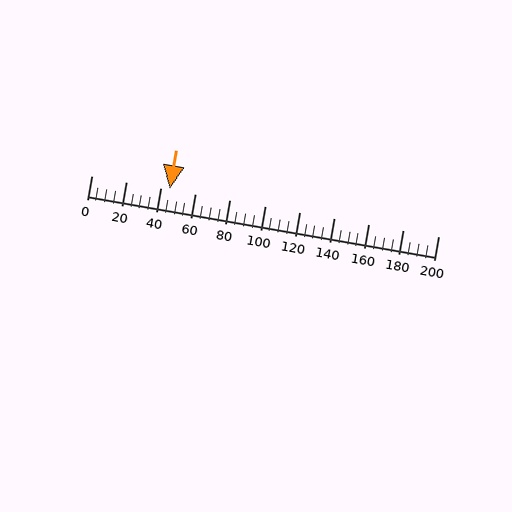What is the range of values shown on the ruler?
The ruler shows values from 0 to 200.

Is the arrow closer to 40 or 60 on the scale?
The arrow is closer to 40.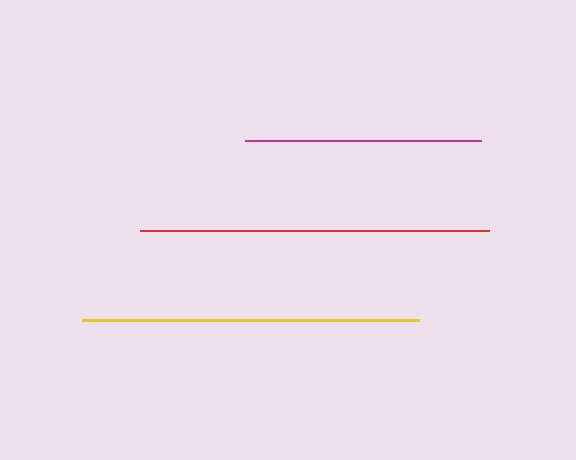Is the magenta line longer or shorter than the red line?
The red line is longer than the magenta line.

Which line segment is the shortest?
The magenta line is the shortest at approximately 236 pixels.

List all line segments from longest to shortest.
From longest to shortest: red, yellow, magenta.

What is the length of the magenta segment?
The magenta segment is approximately 236 pixels long.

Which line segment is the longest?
The red line is the longest at approximately 350 pixels.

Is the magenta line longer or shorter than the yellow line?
The yellow line is longer than the magenta line.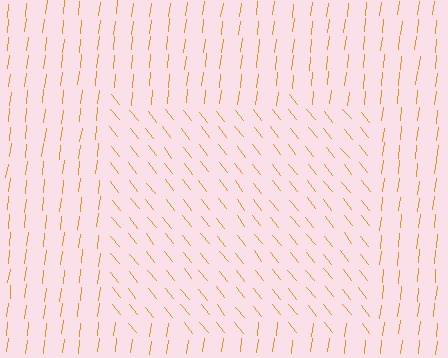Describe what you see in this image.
The image is filled with small orange line segments. A rectangle region in the image has lines oriented differently from the surrounding lines, creating a visible texture boundary.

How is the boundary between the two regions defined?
The boundary is defined purely by a change in line orientation (approximately 45 degrees difference). All lines are the same color and thickness.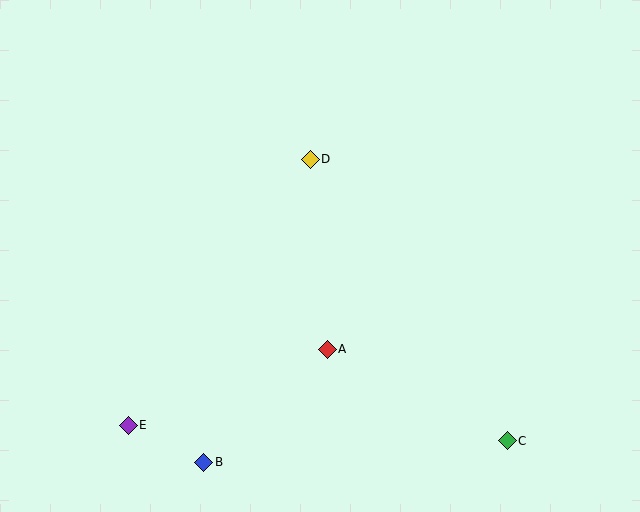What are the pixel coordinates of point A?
Point A is at (327, 349).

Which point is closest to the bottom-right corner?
Point C is closest to the bottom-right corner.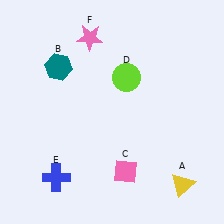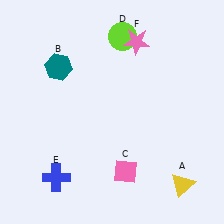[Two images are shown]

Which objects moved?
The objects that moved are: the lime circle (D), the pink star (F).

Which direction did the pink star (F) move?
The pink star (F) moved right.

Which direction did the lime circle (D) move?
The lime circle (D) moved up.